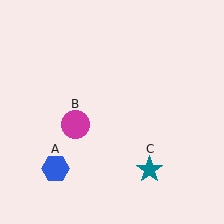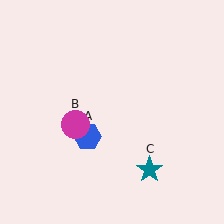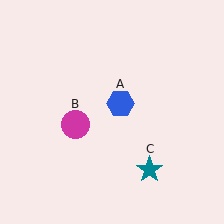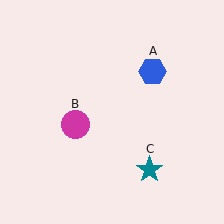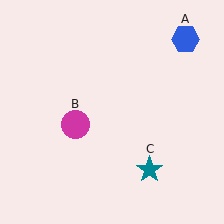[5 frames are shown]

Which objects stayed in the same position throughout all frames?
Magenta circle (object B) and teal star (object C) remained stationary.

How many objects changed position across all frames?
1 object changed position: blue hexagon (object A).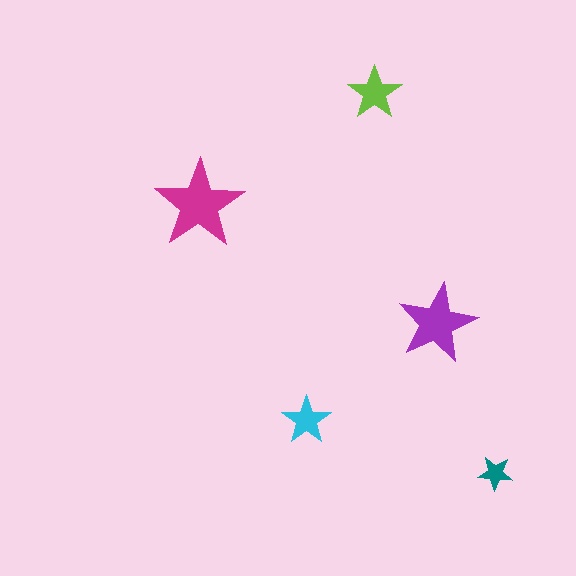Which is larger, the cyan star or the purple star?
The purple one.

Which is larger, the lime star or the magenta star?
The magenta one.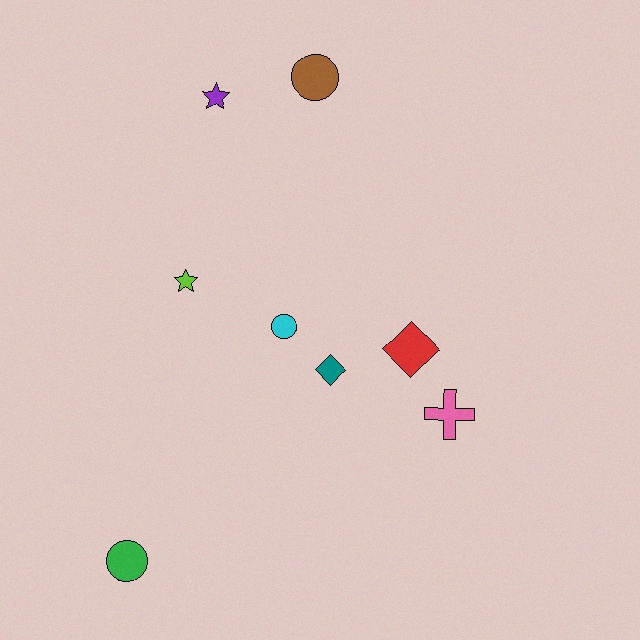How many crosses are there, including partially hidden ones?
There is 1 cross.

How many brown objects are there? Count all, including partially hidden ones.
There is 1 brown object.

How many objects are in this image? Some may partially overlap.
There are 8 objects.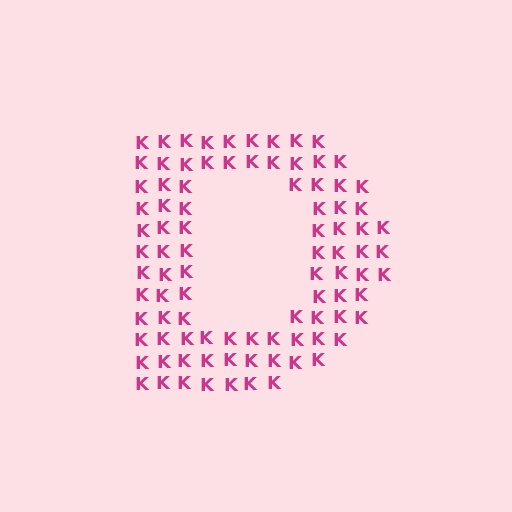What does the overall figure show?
The overall figure shows the letter D.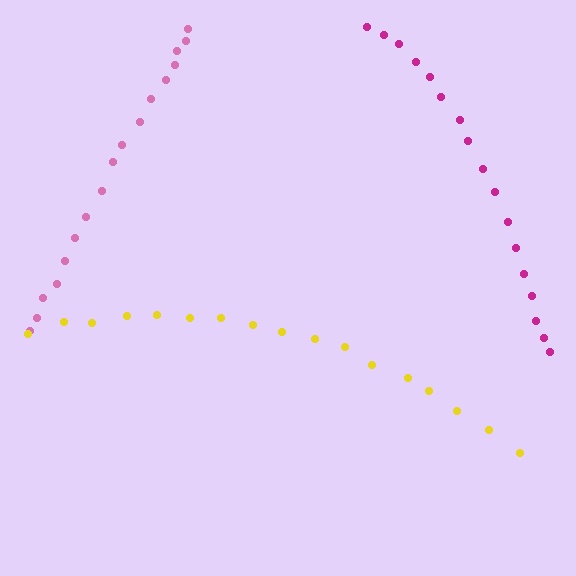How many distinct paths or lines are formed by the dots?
There are 3 distinct paths.